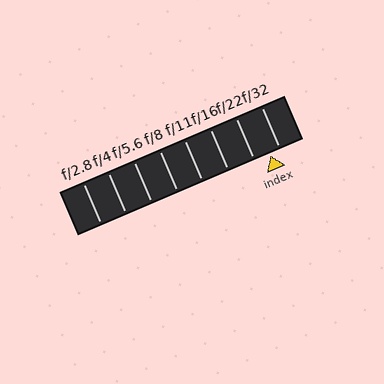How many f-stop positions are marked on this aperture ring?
There are 8 f-stop positions marked.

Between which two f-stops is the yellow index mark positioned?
The index mark is between f/22 and f/32.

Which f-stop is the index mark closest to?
The index mark is closest to f/32.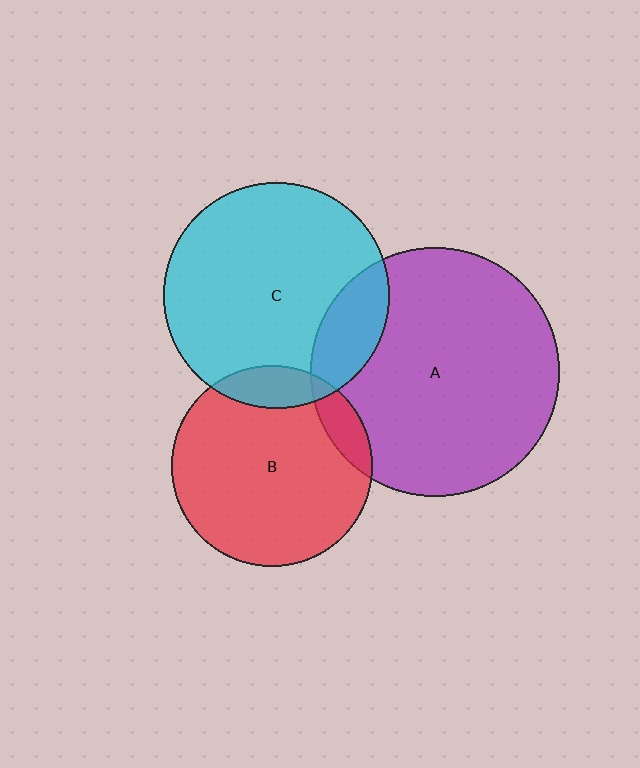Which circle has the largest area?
Circle A (purple).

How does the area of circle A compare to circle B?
Approximately 1.5 times.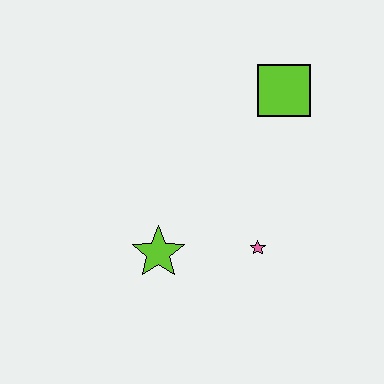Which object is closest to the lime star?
The pink star is closest to the lime star.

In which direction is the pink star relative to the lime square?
The pink star is below the lime square.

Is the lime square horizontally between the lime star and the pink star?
No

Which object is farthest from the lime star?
The lime square is farthest from the lime star.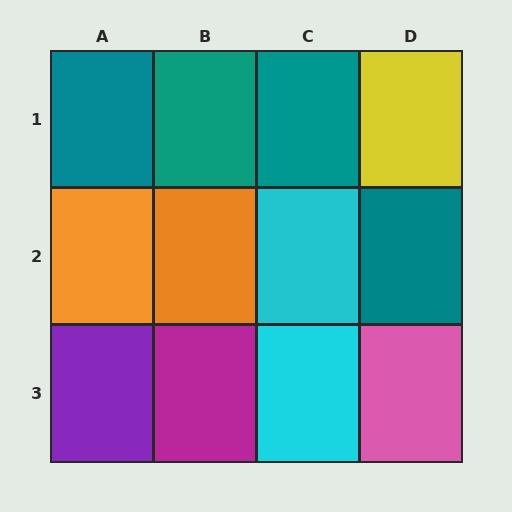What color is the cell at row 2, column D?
Teal.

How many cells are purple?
1 cell is purple.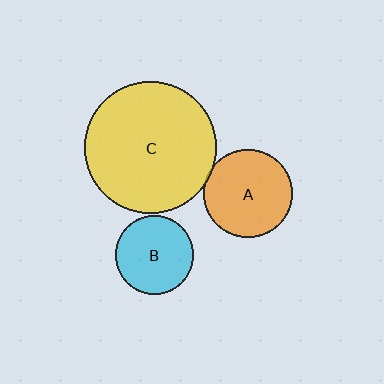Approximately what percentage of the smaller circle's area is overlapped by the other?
Approximately 5%.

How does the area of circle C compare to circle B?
Approximately 2.8 times.